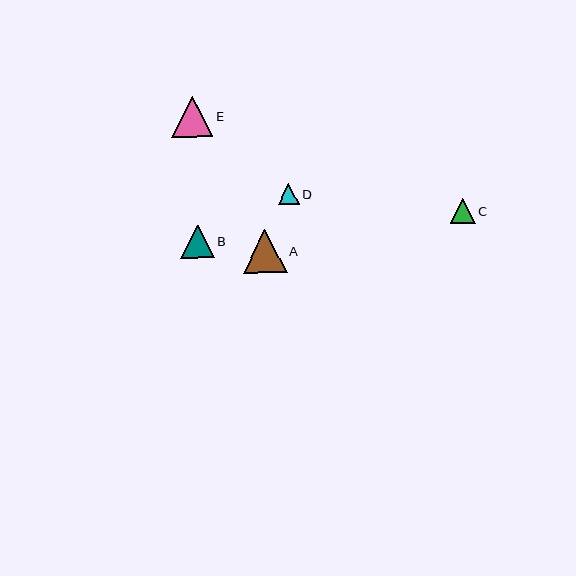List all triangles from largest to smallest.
From largest to smallest: A, E, B, C, D.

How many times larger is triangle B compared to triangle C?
Triangle B is approximately 1.3 times the size of triangle C.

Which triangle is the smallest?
Triangle D is the smallest with a size of approximately 21 pixels.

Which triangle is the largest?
Triangle A is the largest with a size of approximately 43 pixels.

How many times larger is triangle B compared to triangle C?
Triangle B is approximately 1.3 times the size of triangle C.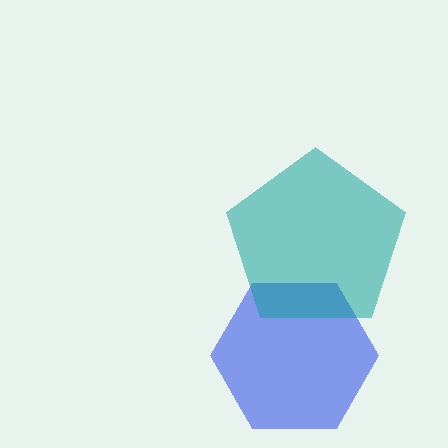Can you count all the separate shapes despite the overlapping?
Yes, there are 2 separate shapes.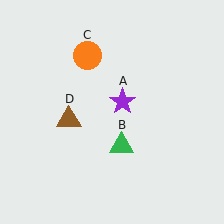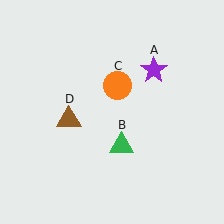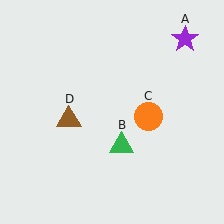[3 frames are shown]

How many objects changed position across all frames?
2 objects changed position: purple star (object A), orange circle (object C).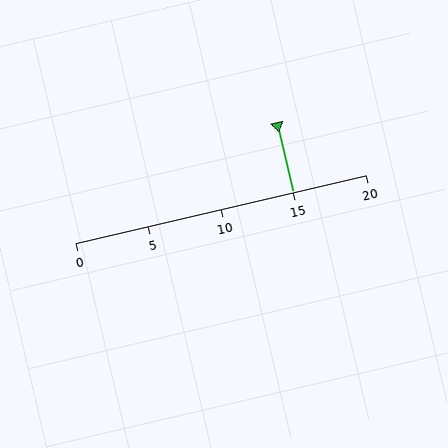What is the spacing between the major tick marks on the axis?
The major ticks are spaced 5 apart.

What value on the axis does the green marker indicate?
The marker indicates approximately 15.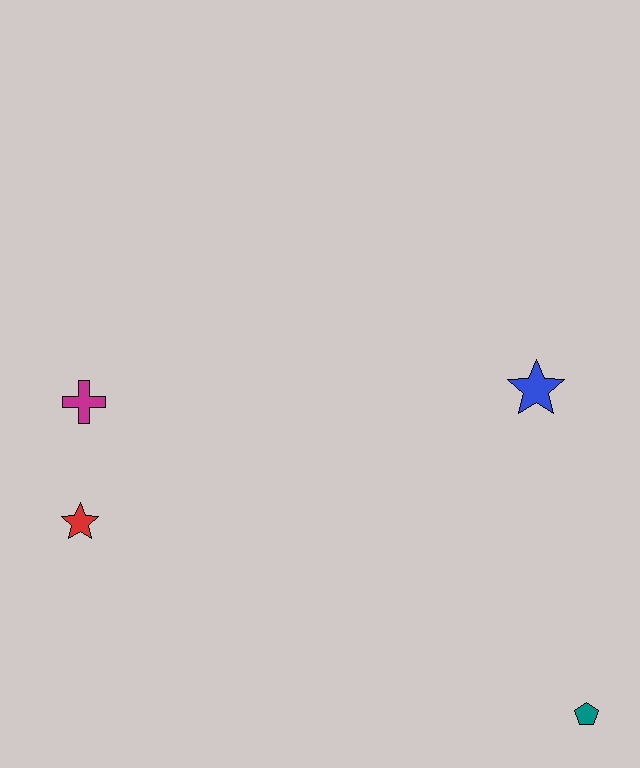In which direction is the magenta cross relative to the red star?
The magenta cross is above the red star.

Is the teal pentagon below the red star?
Yes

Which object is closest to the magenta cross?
The red star is closest to the magenta cross.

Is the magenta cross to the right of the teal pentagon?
No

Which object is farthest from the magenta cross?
The teal pentagon is farthest from the magenta cross.